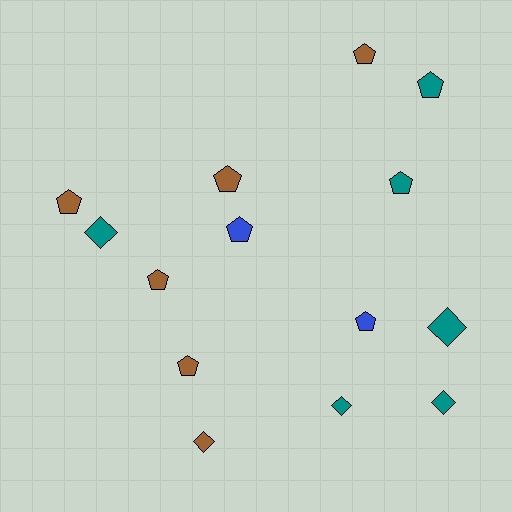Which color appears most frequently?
Teal, with 6 objects.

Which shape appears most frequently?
Pentagon, with 9 objects.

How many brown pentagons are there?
There are 5 brown pentagons.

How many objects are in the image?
There are 14 objects.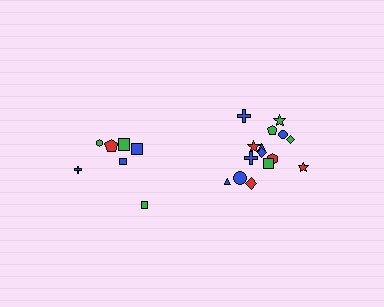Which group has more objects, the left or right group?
The right group.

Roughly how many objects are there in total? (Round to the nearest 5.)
Roughly 20 objects in total.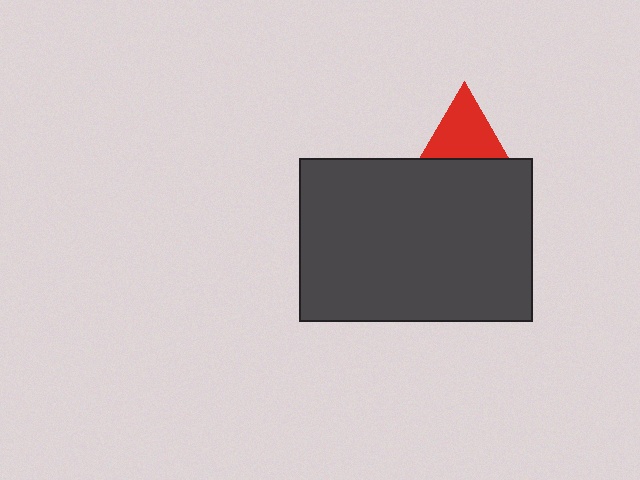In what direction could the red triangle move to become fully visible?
The red triangle could move up. That would shift it out from behind the dark gray rectangle entirely.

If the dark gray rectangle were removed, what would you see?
You would see the complete red triangle.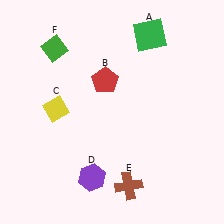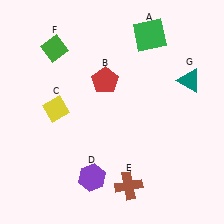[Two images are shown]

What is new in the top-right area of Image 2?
A teal triangle (G) was added in the top-right area of Image 2.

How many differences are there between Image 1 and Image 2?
There is 1 difference between the two images.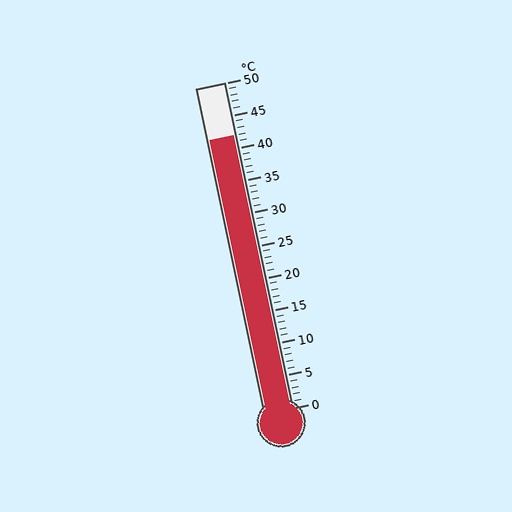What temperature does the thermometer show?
The thermometer shows approximately 42°C.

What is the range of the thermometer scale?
The thermometer scale ranges from 0°C to 50°C.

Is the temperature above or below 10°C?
The temperature is above 10°C.